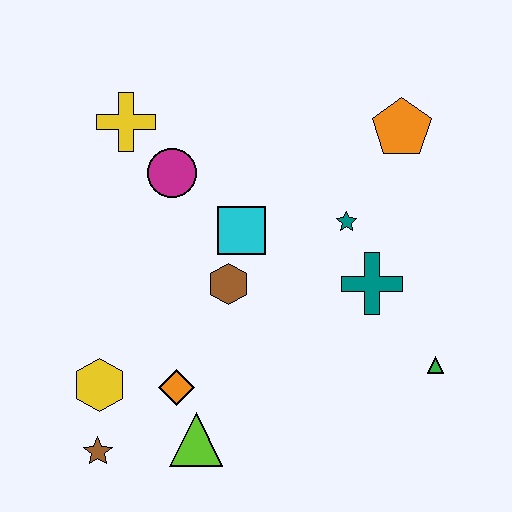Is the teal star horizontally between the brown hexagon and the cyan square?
No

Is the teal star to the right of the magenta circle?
Yes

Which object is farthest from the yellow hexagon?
The orange pentagon is farthest from the yellow hexagon.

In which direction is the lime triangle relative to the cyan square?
The lime triangle is below the cyan square.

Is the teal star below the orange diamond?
No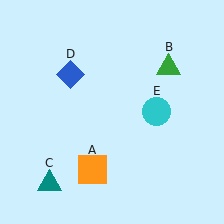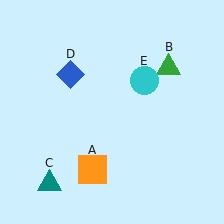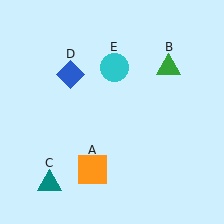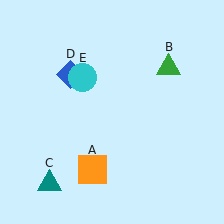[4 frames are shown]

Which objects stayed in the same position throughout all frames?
Orange square (object A) and green triangle (object B) and teal triangle (object C) and blue diamond (object D) remained stationary.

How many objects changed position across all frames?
1 object changed position: cyan circle (object E).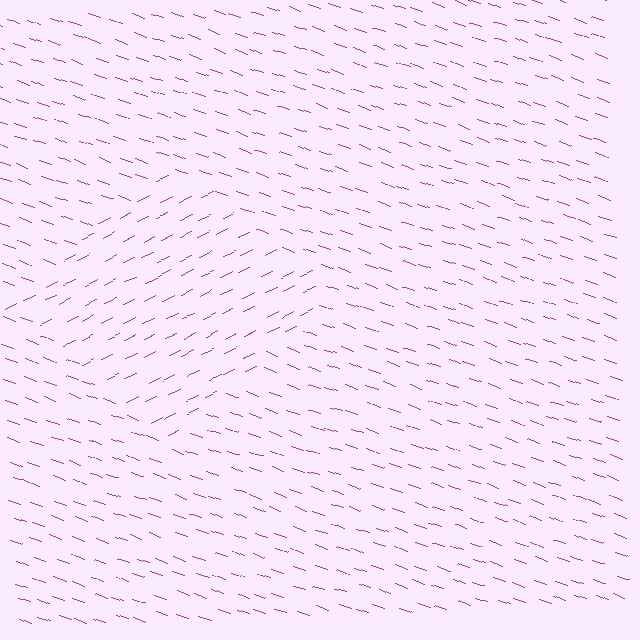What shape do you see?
I see a diamond.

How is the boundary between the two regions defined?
The boundary is defined purely by a change in line orientation (approximately 45 degrees difference). All lines are the same color and thickness.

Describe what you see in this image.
The image is filled with small magenta line segments. A diamond region in the image has lines oriented differently from the surrounding lines, creating a visible texture boundary.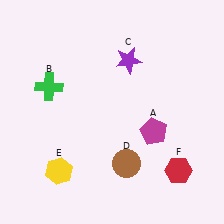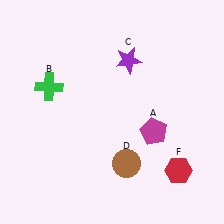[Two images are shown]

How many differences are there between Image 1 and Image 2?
There is 1 difference between the two images.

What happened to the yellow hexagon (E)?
The yellow hexagon (E) was removed in Image 2. It was in the bottom-left area of Image 1.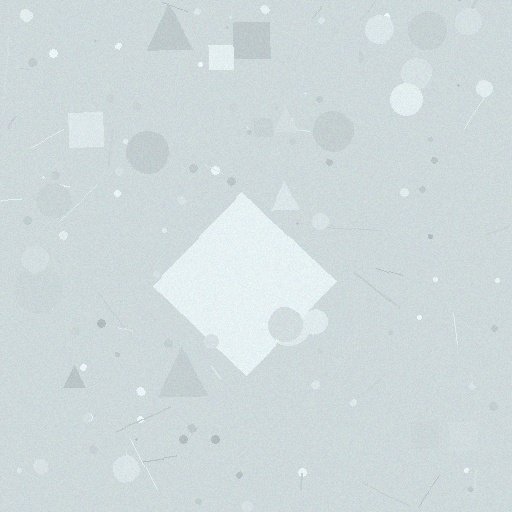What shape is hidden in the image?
A diamond is hidden in the image.